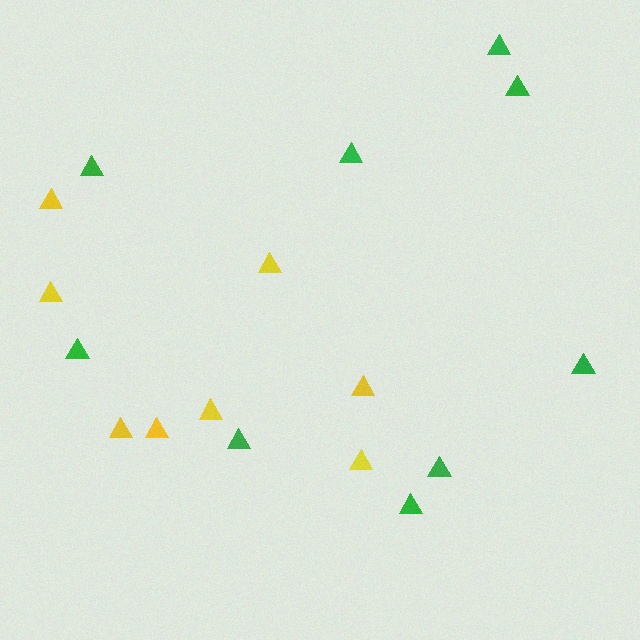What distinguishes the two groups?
There are 2 groups: one group of yellow triangles (8) and one group of green triangles (9).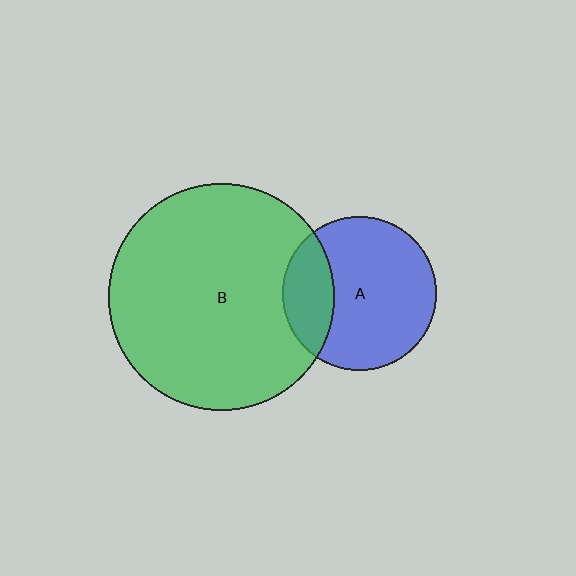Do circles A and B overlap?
Yes.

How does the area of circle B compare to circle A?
Approximately 2.2 times.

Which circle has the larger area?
Circle B (green).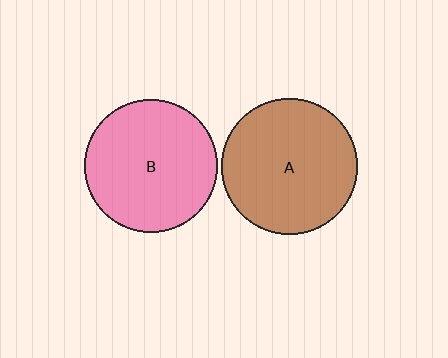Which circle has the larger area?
Circle A (brown).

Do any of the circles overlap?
No, none of the circles overlap.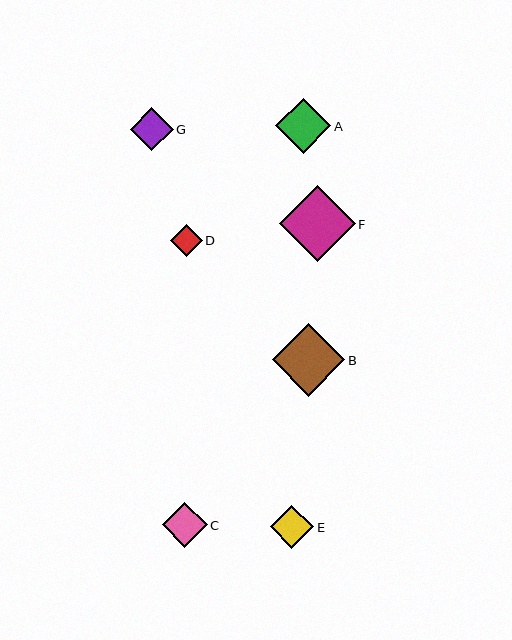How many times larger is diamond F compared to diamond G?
Diamond F is approximately 1.8 times the size of diamond G.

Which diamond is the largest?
Diamond F is the largest with a size of approximately 76 pixels.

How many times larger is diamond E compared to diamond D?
Diamond E is approximately 1.4 times the size of diamond D.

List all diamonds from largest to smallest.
From largest to smallest: F, B, A, C, E, G, D.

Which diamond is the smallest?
Diamond D is the smallest with a size of approximately 32 pixels.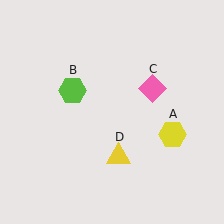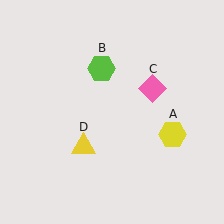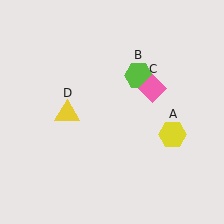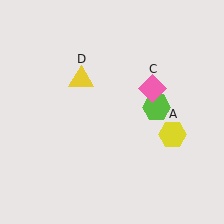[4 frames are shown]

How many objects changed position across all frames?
2 objects changed position: lime hexagon (object B), yellow triangle (object D).